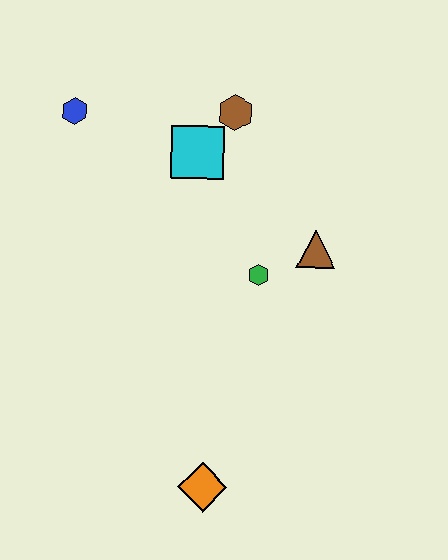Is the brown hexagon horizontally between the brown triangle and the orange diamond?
Yes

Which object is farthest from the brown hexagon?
The orange diamond is farthest from the brown hexagon.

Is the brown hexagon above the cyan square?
Yes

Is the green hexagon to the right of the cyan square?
Yes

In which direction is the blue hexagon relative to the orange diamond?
The blue hexagon is above the orange diamond.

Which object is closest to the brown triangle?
The green hexagon is closest to the brown triangle.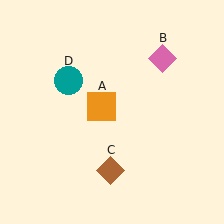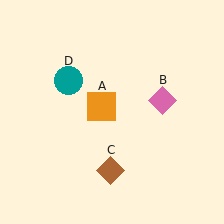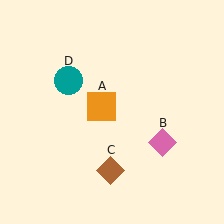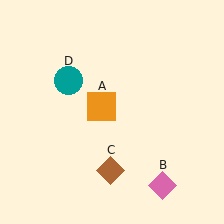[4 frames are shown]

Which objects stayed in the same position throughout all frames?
Orange square (object A) and brown diamond (object C) and teal circle (object D) remained stationary.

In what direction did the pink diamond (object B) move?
The pink diamond (object B) moved down.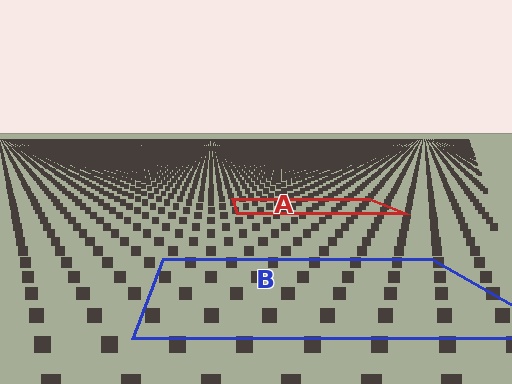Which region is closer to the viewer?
Region B is closer. The texture elements there are larger and more spread out.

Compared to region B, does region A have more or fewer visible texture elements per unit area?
Region A has more texture elements per unit area — they are packed more densely because it is farther away.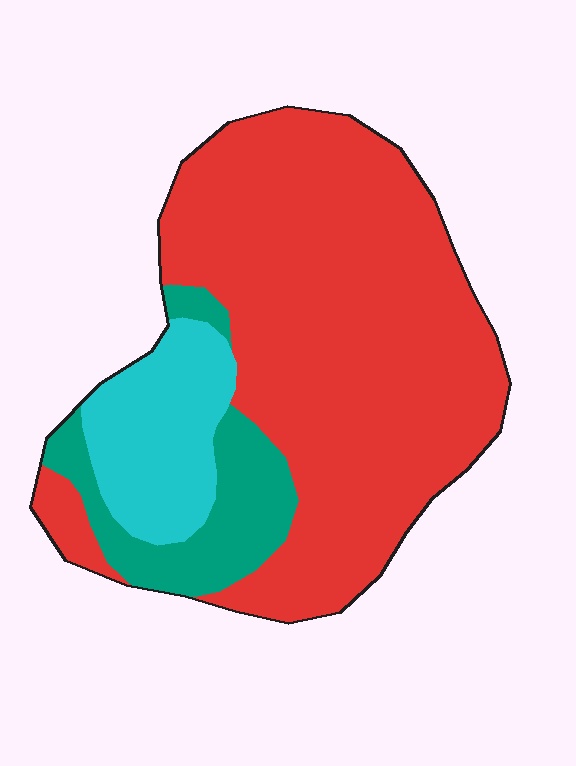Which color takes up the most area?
Red, at roughly 70%.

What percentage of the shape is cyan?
Cyan takes up less than a quarter of the shape.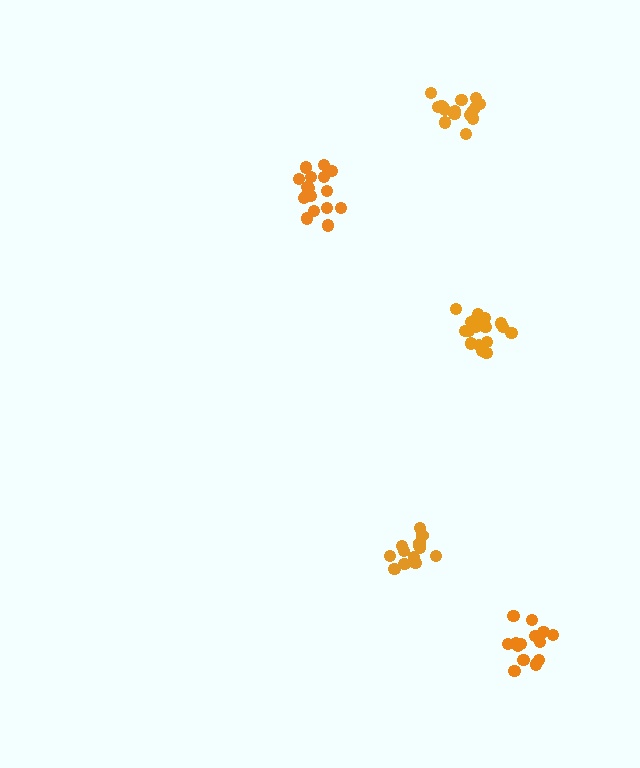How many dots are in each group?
Group 1: 14 dots, Group 2: 17 dots, Group 3: 17 dots, Group 4: 18 dots, Group 5: 13 dots (79 total).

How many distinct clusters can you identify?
There are 5 distinct clusters.